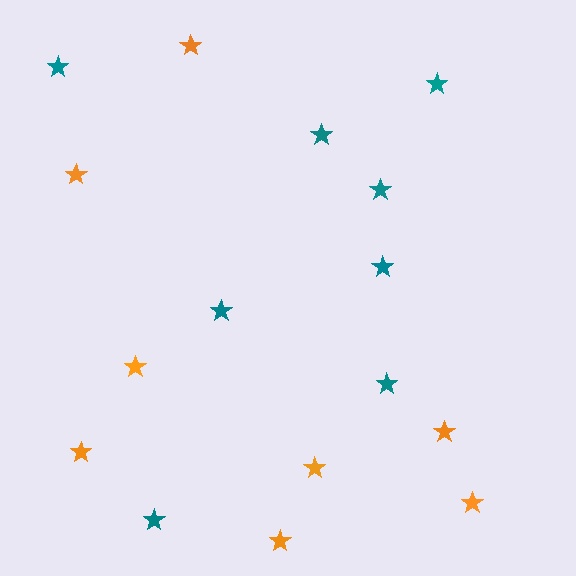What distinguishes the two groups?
There are 2 groups: one group of teal stars (8) and one group of orange stars (8).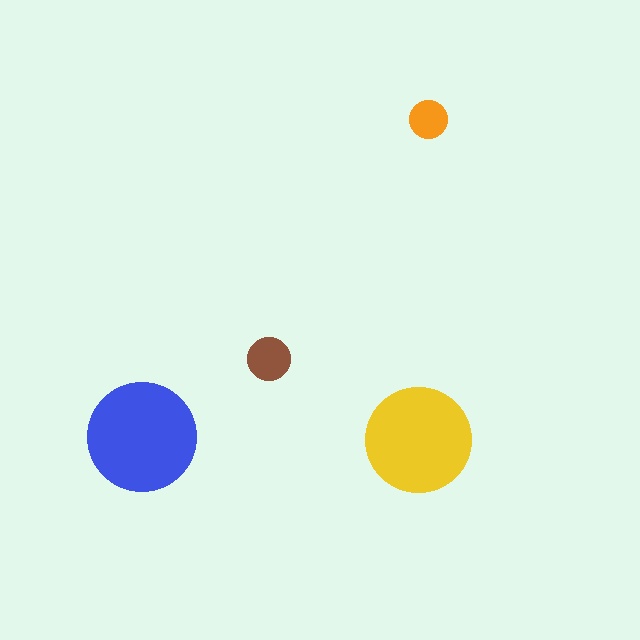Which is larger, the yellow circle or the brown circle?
The yellow one.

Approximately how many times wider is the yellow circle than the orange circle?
About 3 times wider.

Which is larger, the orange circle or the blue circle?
The blue one.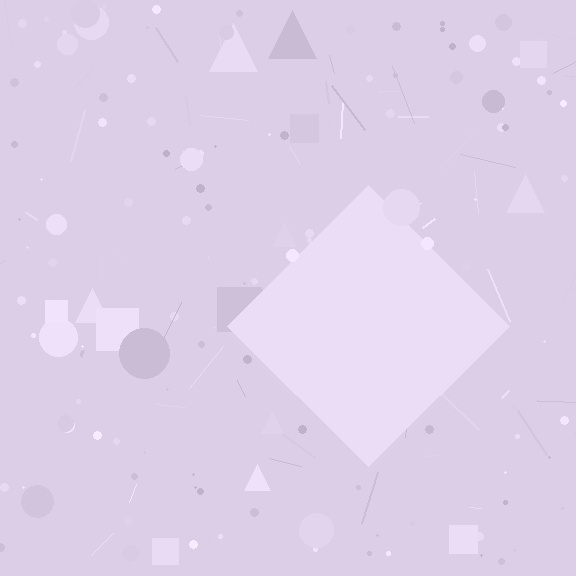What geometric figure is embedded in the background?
A diamond is embedded in the background.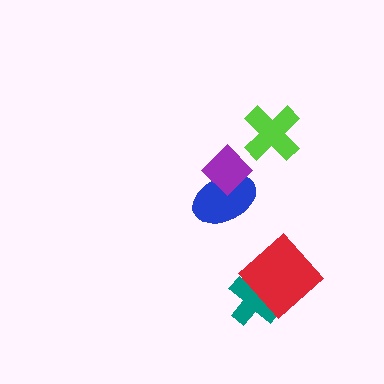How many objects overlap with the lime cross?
0 objects overlap with the lime cross.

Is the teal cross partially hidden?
Yes, it is partially covered by another shape.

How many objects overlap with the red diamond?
1 object overlaps with the red diamond.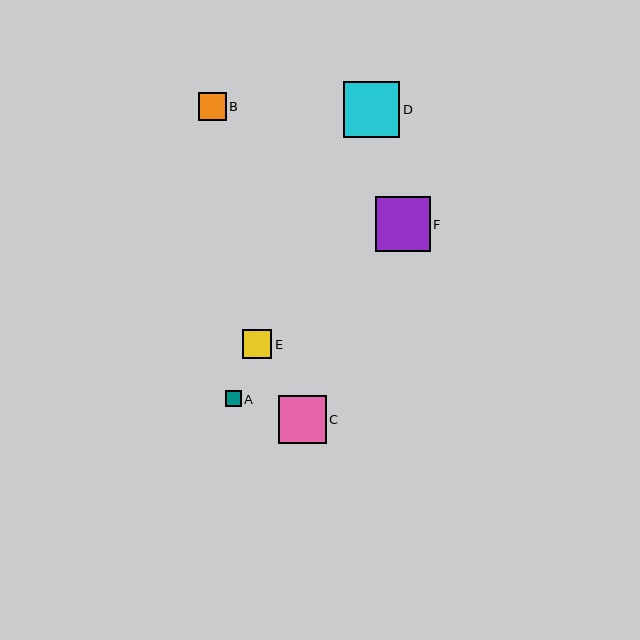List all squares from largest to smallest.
From largest to smallest: D, F, C, E, B, A.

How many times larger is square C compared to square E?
Square C is approximately 1.6 times the size of square E.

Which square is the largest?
Square D is the largest with a size of approximately 56 pixels.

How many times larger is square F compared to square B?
Square F is approximately 2.0 times the size of square B.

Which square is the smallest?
Square A is the smallest with a size of approximately 16 pixels.